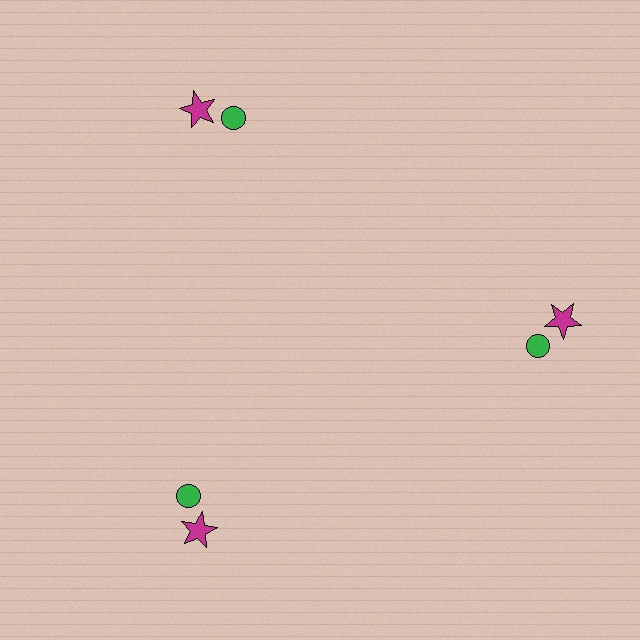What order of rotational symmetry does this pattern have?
This pattern has 3-fold rotational symmetry.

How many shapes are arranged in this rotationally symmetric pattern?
There are 6 shapes, arranged in 3 groups of 2.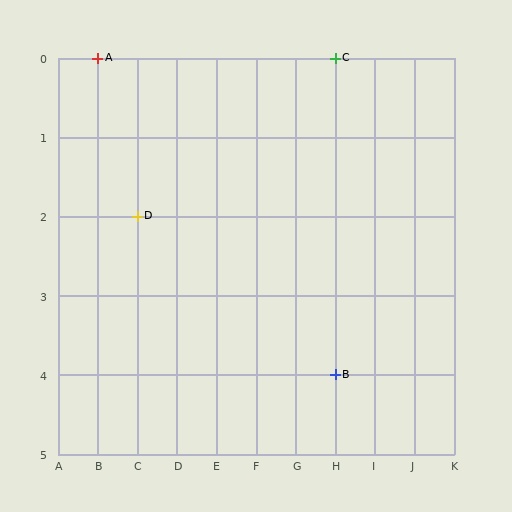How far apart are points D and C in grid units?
Points D and C are 5 columns and 2 rows apart (about 5.4 grid units diagonally).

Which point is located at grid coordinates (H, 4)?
Point B is at (H, 4).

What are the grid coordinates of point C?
Point C is at grid coordinates (H, 0).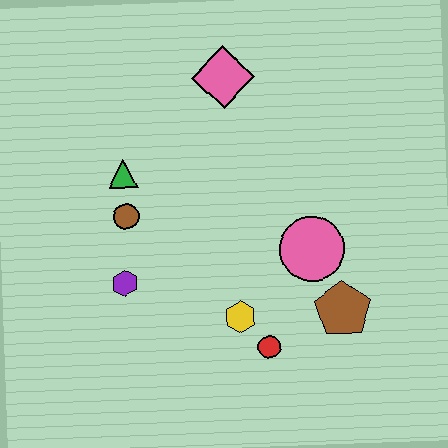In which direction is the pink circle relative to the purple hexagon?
The pink circle is to the right of the purple hexagon.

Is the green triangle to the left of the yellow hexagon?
Yes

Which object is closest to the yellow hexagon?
The red circle is closest to the yellow hexagon.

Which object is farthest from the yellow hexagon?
The pink diamond is farthest from the yellow hexagon.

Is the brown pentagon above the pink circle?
No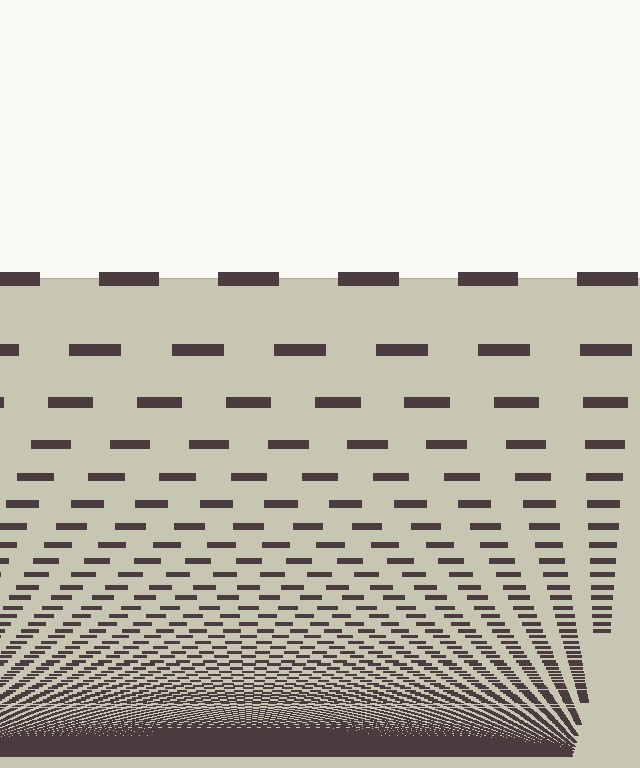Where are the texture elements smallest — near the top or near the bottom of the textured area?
Near the bottom.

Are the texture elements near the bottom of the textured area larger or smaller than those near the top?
Smaller. The gradient is inverted — elements near the bottom are smaller and denser.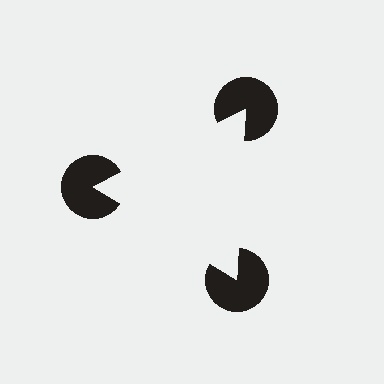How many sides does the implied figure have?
3 sides.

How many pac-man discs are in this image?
There are 3 — one at each vertex of the illusory triangle.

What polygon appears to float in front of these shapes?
An illusory triangle — its edges are inferred from the aligned wedge cuts in the pac-man discs, not physically drawn.